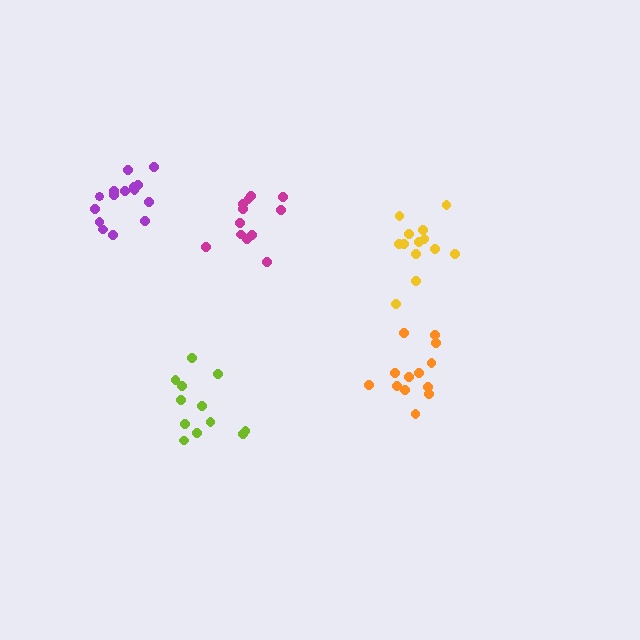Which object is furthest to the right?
The yellow cluster is rightmost.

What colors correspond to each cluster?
The clusters are colored: lime, orange, magenta, yellow, purple.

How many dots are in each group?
Group 1: 12 dots, Group 2: 13 dots, Group 3: 12 dots, Group 4: 13 dots, Group 5: 15 dots (65 total).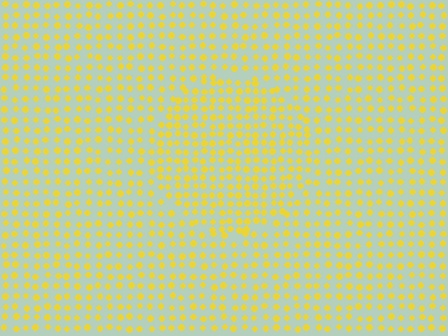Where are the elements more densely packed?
The elements are more densely packed inside the circle boundary.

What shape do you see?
I see a circle.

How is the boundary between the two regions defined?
The boundary is defined by a change in element density (approximately 1.4x ratio). All elements are the same color, size, and shape.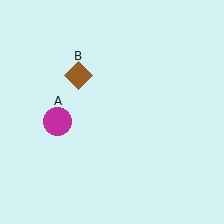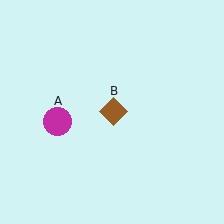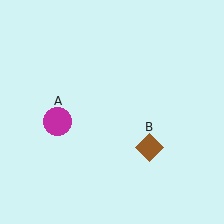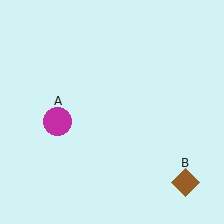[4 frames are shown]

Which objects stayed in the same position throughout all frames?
Magenta circle (object A) remained stationary.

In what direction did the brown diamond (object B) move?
The brown diamond (object B) moved down and to the right.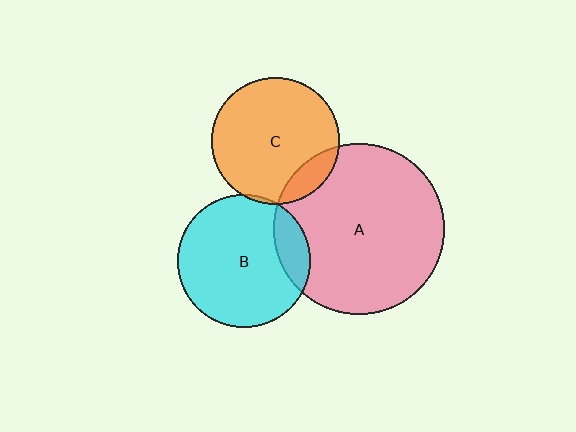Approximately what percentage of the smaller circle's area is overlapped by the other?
Approximately 15%.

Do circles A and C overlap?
Yes.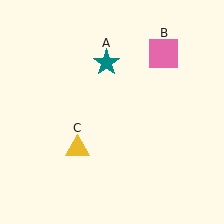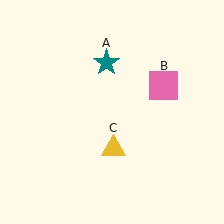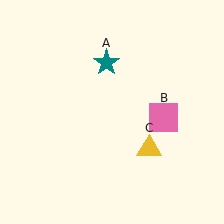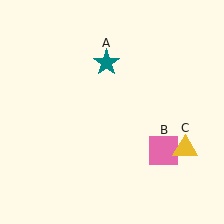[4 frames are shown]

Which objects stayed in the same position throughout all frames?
Teal star (object A) remained stationary.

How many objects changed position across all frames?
2 objects changed position: pink square (object B), yellow triangle (object C).